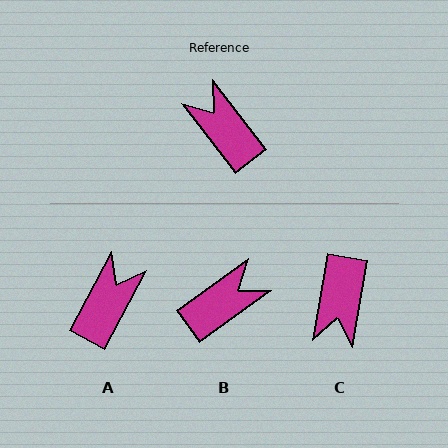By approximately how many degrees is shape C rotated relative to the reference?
Approximately 133 degrees counter-clockwise.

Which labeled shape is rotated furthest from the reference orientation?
C, about 133 degrees away.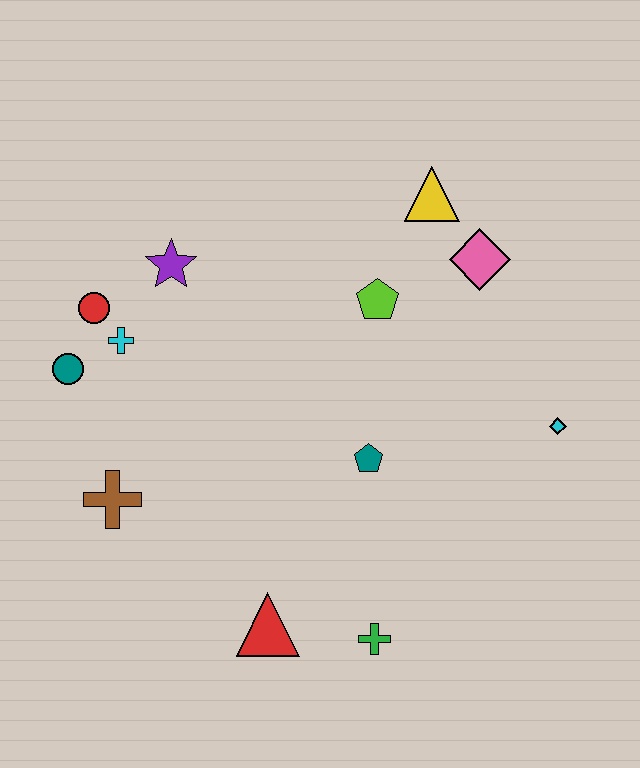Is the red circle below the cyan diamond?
No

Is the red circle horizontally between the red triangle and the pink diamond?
No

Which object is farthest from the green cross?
The yellow triangle is farthest from the green cross.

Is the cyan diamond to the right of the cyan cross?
Yes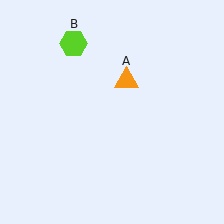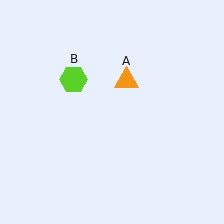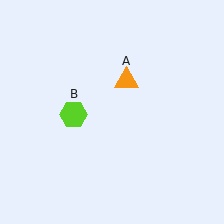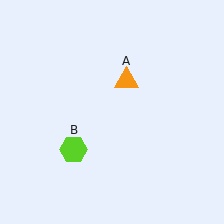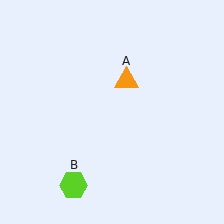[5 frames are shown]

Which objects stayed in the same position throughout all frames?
Orange triangle (object A) remained stationary.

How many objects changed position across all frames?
1 object changed position: lime hexagon (object B).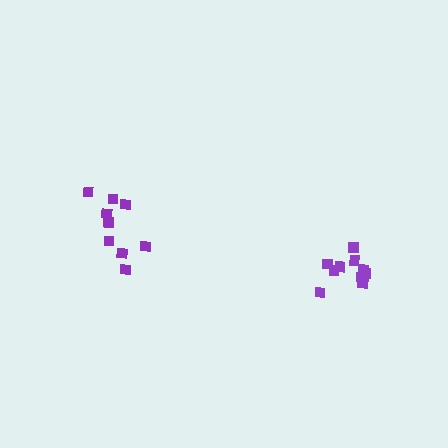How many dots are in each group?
Group 1: 9 dots, Group 2: 10 dots (19 total).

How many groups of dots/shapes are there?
There are 2 groups.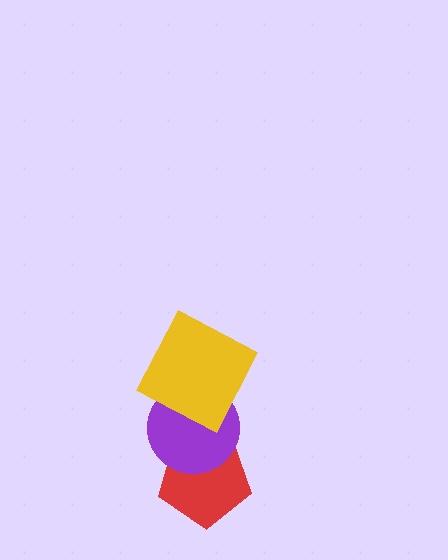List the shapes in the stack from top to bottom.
From top to bottom: the yellow square, the purple circle, the red pentagon.